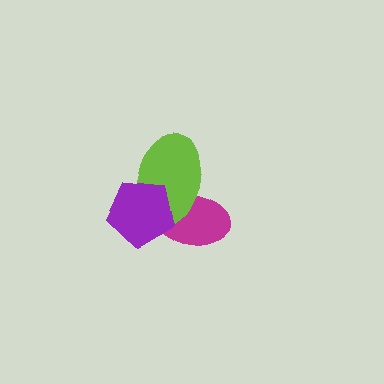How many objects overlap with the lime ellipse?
2 objects overlap with the lime ellipse.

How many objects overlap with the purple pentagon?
2 objects overlap with the purple pentagon.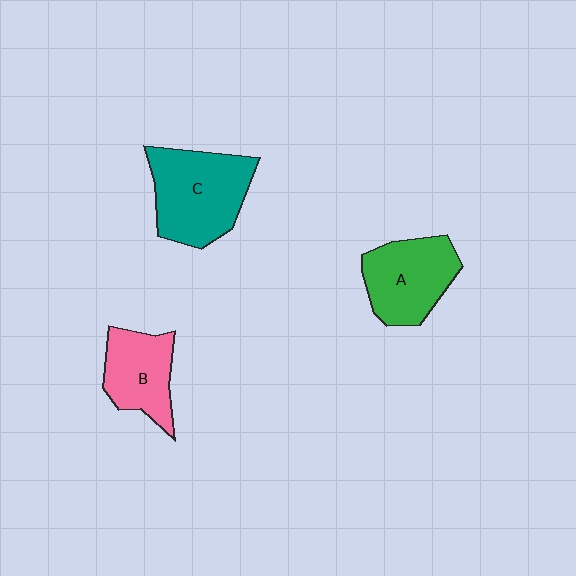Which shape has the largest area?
Shape C (teal).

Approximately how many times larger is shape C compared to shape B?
Approximately 1.5 times.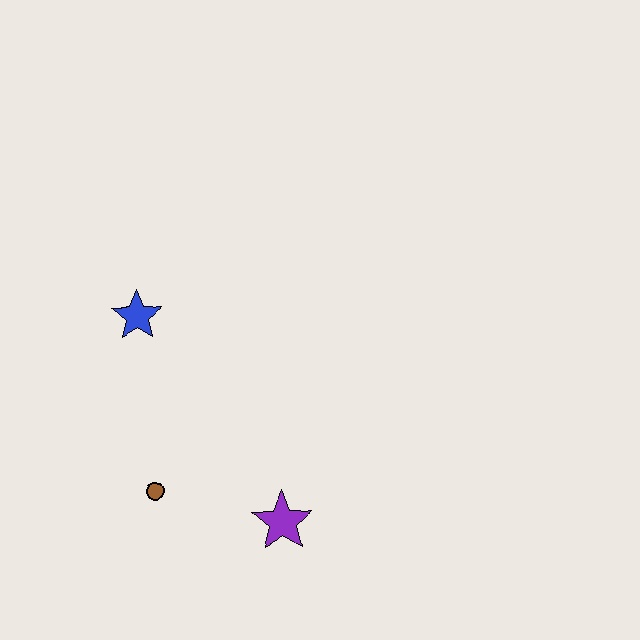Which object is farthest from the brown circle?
The blue star is farthest from the brown circle.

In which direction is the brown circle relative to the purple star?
The brown circle is to the left of the purple star.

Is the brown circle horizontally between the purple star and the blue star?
Yes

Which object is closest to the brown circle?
The purple star is closest to the brown circle.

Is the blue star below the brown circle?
No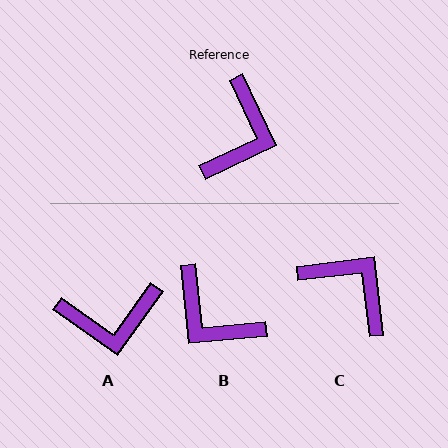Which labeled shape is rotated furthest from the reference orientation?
B, about 110 degrees away.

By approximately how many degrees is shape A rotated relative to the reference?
Approximately 61 degrees clockwise.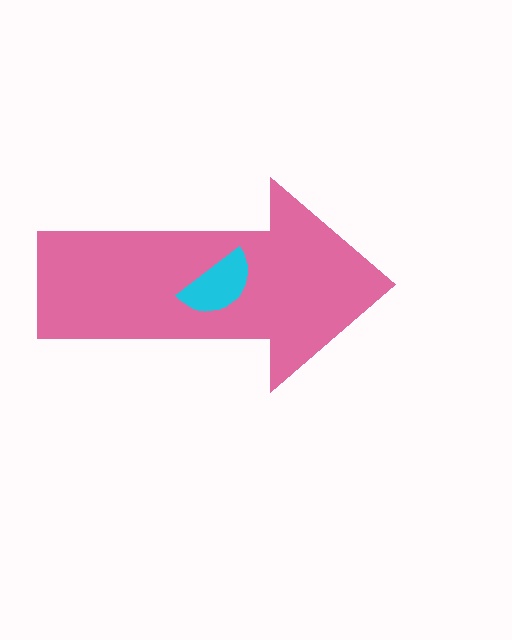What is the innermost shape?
The cyan semicircle.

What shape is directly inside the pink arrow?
The cyan semicircle.